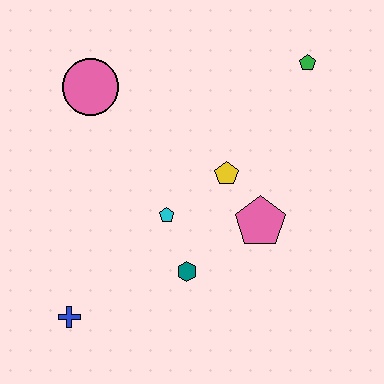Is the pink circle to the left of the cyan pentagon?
Yes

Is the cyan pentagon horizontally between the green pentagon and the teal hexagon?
No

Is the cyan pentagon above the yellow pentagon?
No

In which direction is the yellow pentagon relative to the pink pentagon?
The yellow pentagon is above the pink pentagon.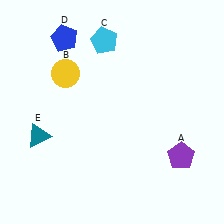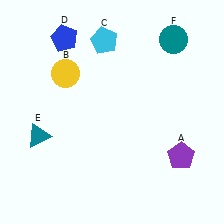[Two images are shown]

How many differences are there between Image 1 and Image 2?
There is 1 difference between the two images.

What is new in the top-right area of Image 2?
A teal circle (F) was added in the top-right area of Image 2.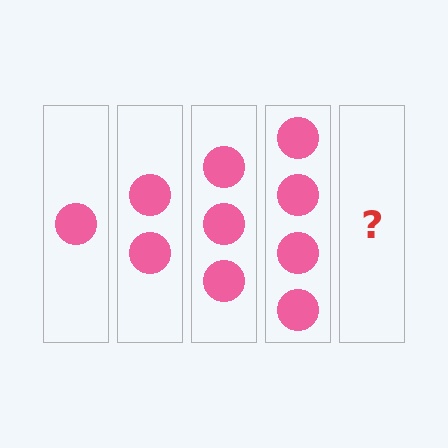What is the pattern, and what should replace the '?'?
The pattern is that each step adds one more circle. The '?' should be 5 circles.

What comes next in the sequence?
The next element should be 5 circles.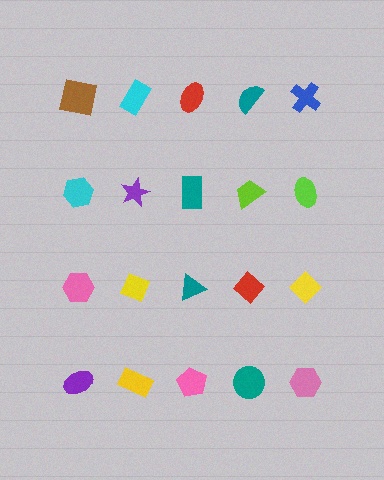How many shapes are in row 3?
5 shapes.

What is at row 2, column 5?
A lime ellipse.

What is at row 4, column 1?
A purple ellipse.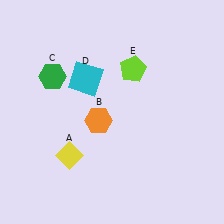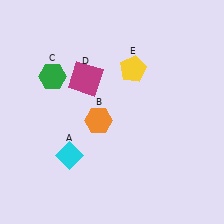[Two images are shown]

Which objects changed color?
A changed from yellow to cyan. D changed from cyan to magenta. E changed from lime to yellow.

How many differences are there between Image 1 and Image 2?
There are 3 differences between the two images.